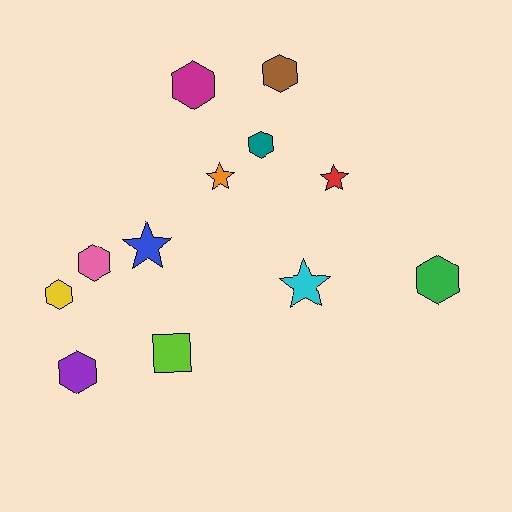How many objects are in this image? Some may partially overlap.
There are 12 objects.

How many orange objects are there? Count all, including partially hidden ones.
There is 1 orange object.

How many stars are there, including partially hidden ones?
There are 4 stars.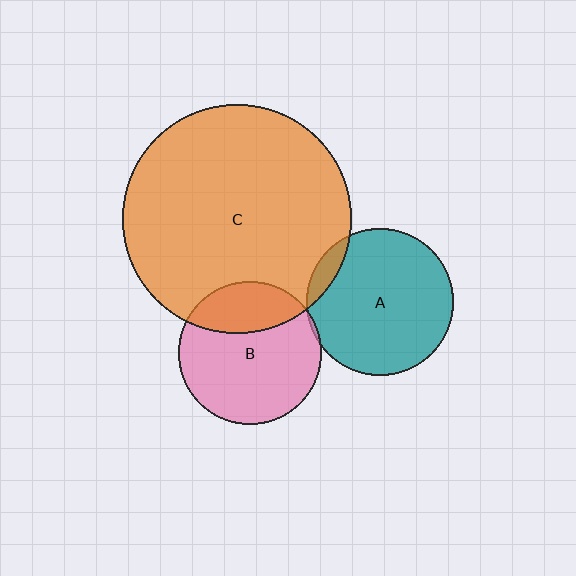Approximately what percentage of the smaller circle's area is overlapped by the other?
Approximately 5%.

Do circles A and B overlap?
Yes.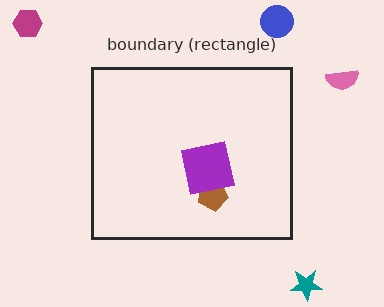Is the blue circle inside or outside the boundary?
Outside.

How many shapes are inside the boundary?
2 inside, 4 outside.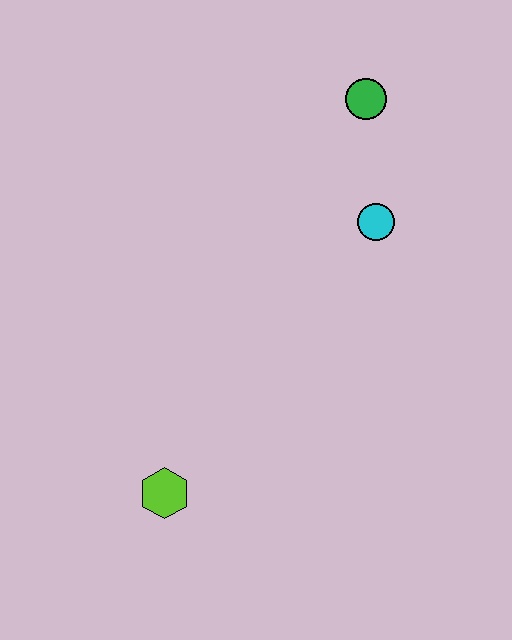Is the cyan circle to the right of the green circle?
Yes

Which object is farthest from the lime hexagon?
The green circle is farthest from the lime hexagon.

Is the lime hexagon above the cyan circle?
No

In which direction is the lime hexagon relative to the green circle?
The lime hexagon is below the green circle.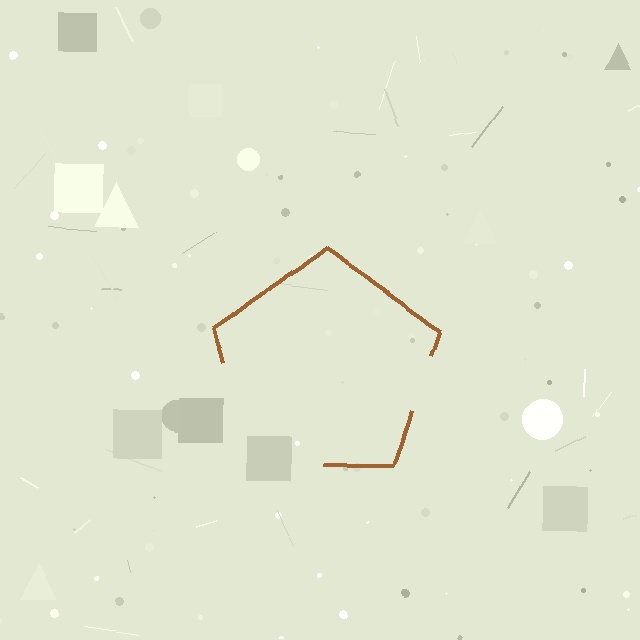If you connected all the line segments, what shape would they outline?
They would outline a pentagon.